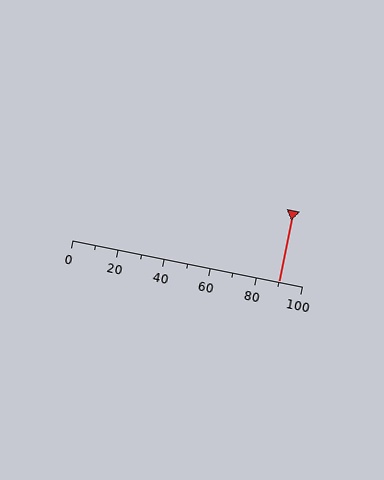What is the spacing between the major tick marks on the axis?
The major ticks are spaced 20 apart.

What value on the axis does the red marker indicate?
The marker indicates approximately 90.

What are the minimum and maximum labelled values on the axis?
The axis runs from 0 to 100.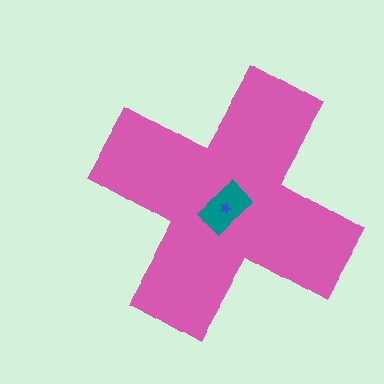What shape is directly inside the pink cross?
The teal rectangle.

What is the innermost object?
The blue star.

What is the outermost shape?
The pink cross.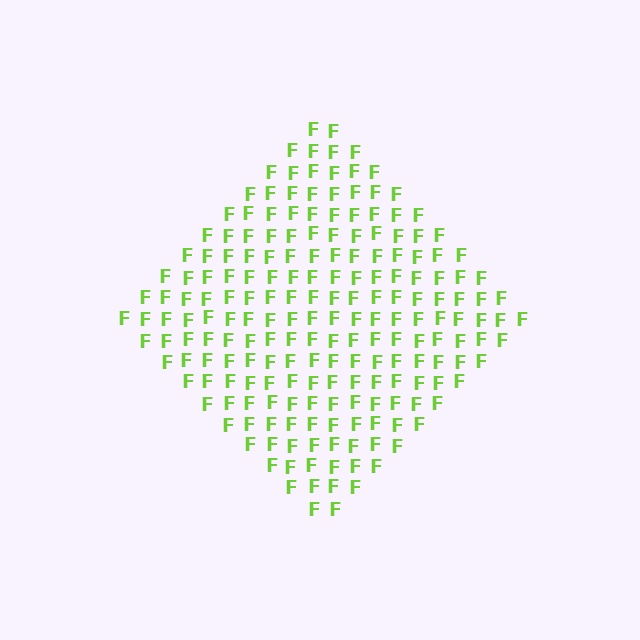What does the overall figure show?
The overall figure shows a diamond.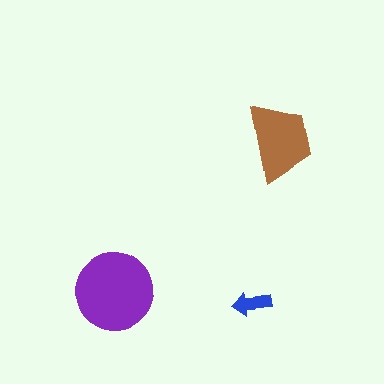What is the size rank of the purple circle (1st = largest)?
1st.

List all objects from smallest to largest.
The blue arrow, the brown trapezoid, the purple circle.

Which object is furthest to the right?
The brown trapezoid is rightmost.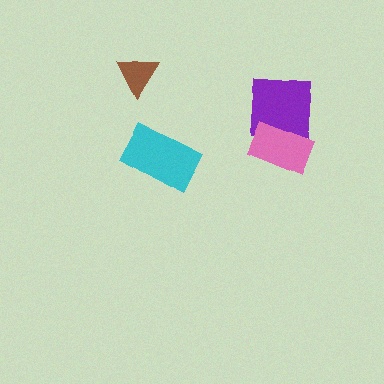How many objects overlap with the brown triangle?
0 objects overlap with the brown triangle.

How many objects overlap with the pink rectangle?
1 object overlaps with the pink rectangle.